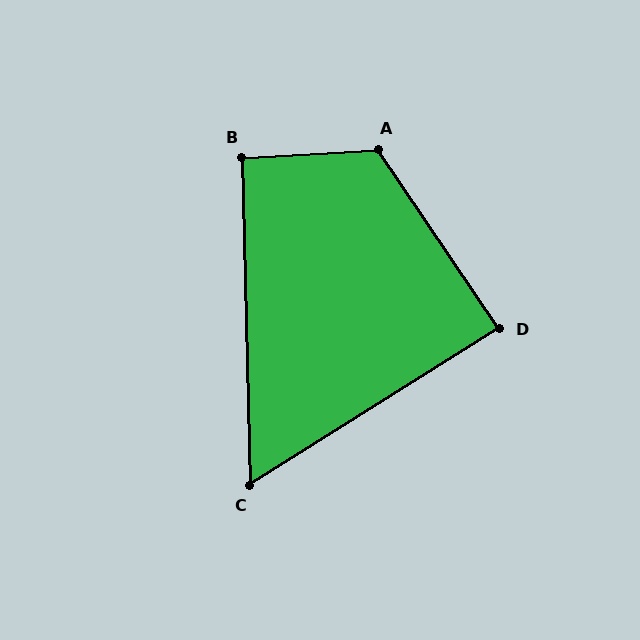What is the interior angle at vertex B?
Approximately 92 degrees (approximately right).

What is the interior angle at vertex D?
Approximately 88 degrees (approximately right).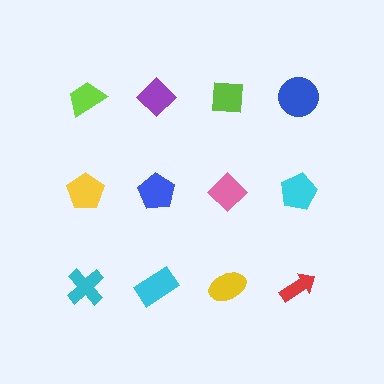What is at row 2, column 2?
A blue pentagon.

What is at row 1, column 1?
A lime trapezoid.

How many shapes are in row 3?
4 shapes.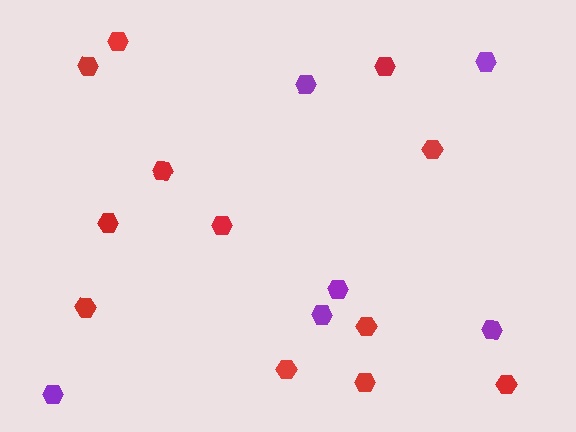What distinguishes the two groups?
There are 2 groups: one group of purple hexagons (6) and one group of red hexagons (12).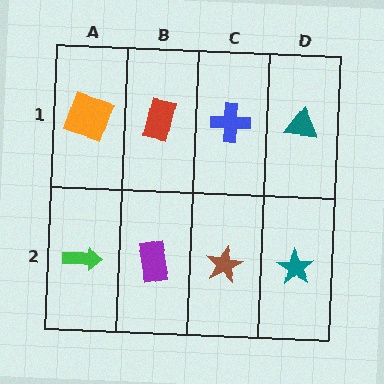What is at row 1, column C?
A blue cross.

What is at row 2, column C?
A brown star.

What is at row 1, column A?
An orange square.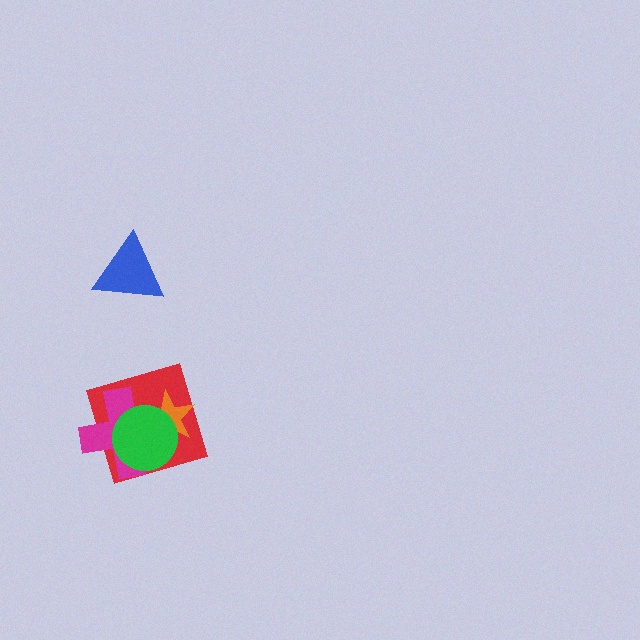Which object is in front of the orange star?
The green circle is in front of the orange star.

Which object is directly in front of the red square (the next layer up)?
The magenta cross is directly in front of the red square.